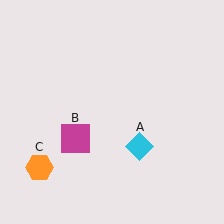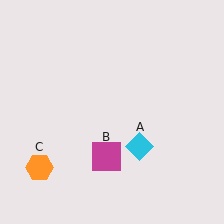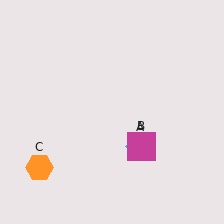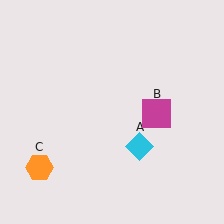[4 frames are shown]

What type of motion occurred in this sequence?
The magenta square (object B) rotated counterclockwise around the center of the scene.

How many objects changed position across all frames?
1 object changed position: magenta square (object B).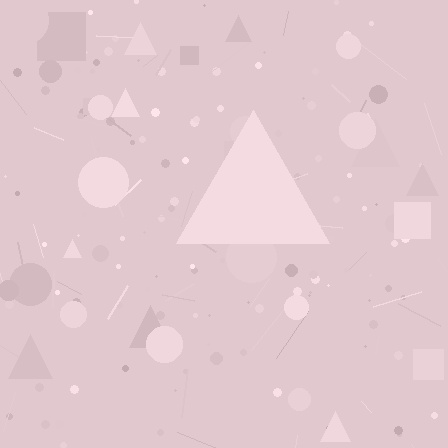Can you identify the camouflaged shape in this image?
The camouflaged shape is a triangle.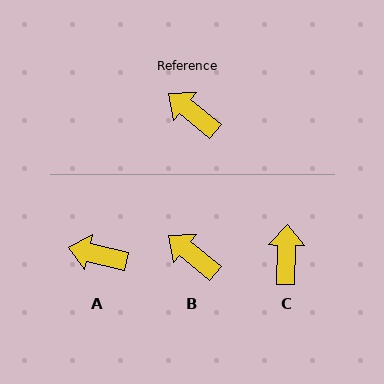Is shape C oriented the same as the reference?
No, it is off by about 52 degrees.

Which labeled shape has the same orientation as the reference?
B.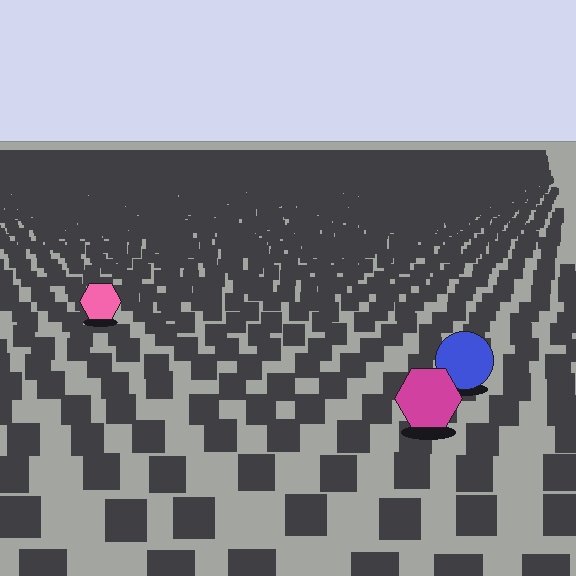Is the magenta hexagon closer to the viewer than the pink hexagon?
Yes. The magenta hexagon is closer — you can tell from the texture gradient: the ground texture is coarser near it.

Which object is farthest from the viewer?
The pink hexagon is farthest from the viewer. It appears smaller and the ground texture around it is denser.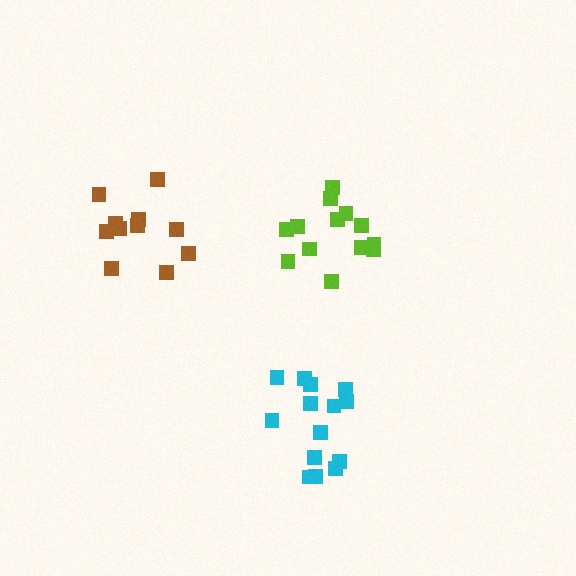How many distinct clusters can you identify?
There are 3 distinct clusters.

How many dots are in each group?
Group 1: 13 dots, Group 2: 11 dots, Group 3: 14 dots (38 total).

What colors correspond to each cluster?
The clusters are colored: lime, brown, cyan.